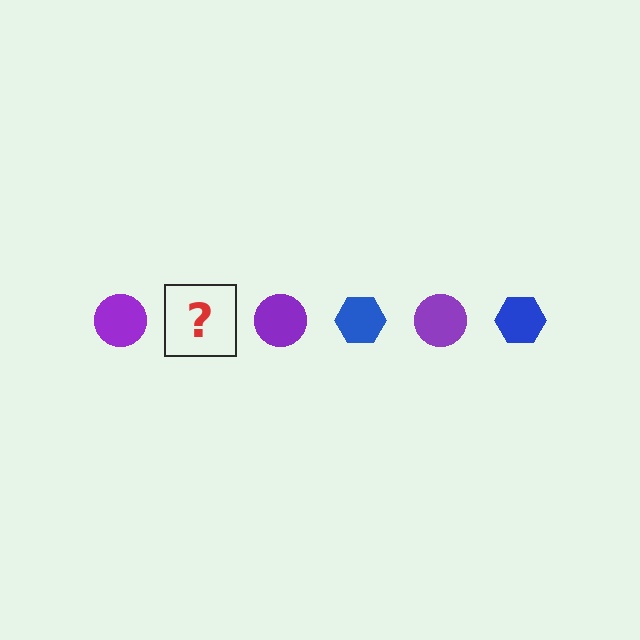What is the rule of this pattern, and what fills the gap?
The rule is that the pattern alternates between purple circle and blue hexagon. The gap should be filled with a blue hexagon.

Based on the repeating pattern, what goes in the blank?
The blank should be a blue hexagon.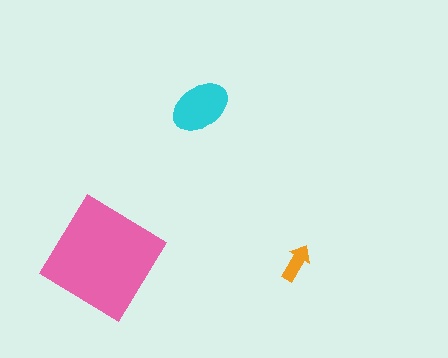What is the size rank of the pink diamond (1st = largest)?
1st.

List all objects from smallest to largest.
The orange arrow, the cyan ellipse, the pink diamond.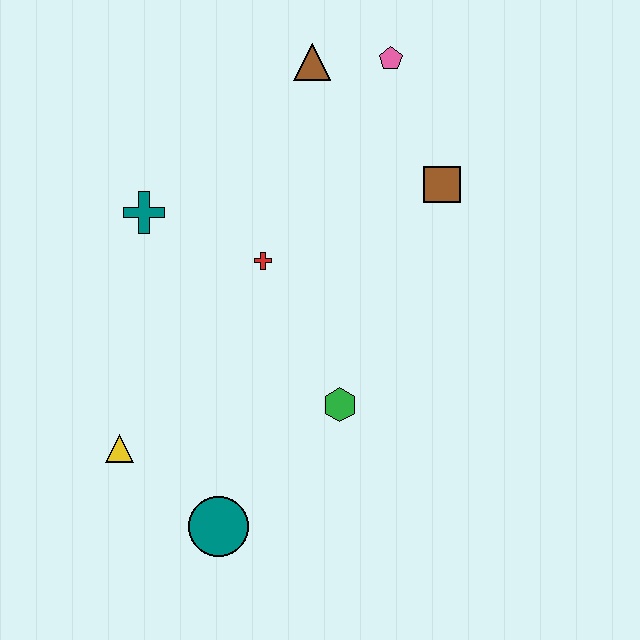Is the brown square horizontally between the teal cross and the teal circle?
No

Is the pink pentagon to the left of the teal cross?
No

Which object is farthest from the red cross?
The teal circle is farthest from the red cross.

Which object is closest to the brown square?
The pink pentagon is closest to the brown square.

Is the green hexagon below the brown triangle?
Yes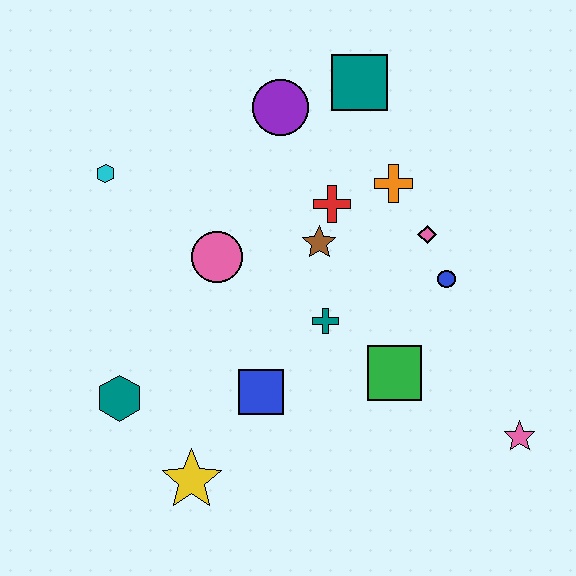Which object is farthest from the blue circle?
The cyan hexagon is farthest from the blue circle.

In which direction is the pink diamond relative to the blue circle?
The pink diamond is above the blue circle.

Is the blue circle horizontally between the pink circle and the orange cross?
No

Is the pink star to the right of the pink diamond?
Yes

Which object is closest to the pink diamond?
The blue circle is closest to the pink diamond.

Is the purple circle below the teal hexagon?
No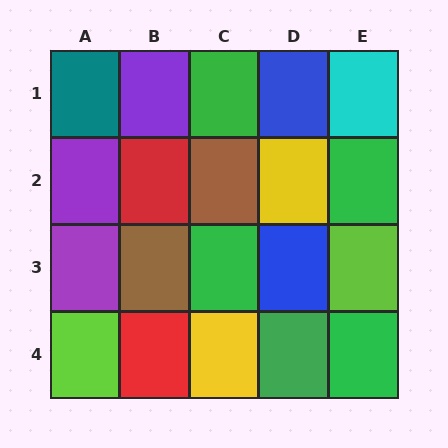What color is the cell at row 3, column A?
Purple.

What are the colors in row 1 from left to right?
Teal, purple, green, blue, cyan.